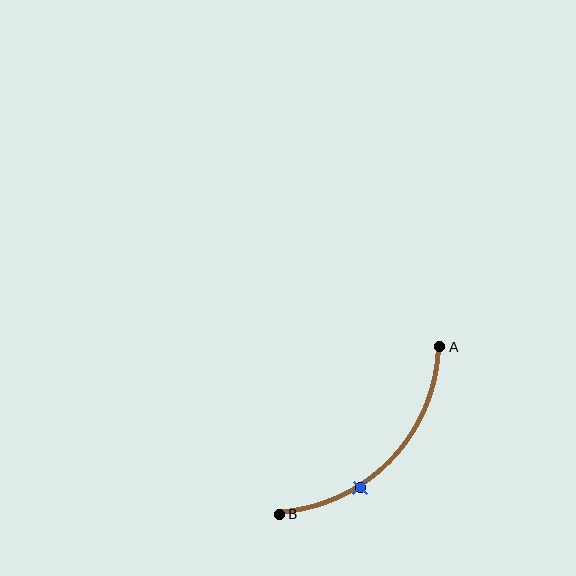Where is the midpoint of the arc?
The arc midpoint is the point on the curve farthest from the straight line joining A and B. It sits below and to the right of that line.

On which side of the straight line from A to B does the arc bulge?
The arc bulges below and to the right of the straight line connecting A and B.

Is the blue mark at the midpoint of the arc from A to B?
No. The blue mark lies on the arc but is closer to endpoint B. The arc midpoint would be at the point on the curve equidistant along the arc from both A and B.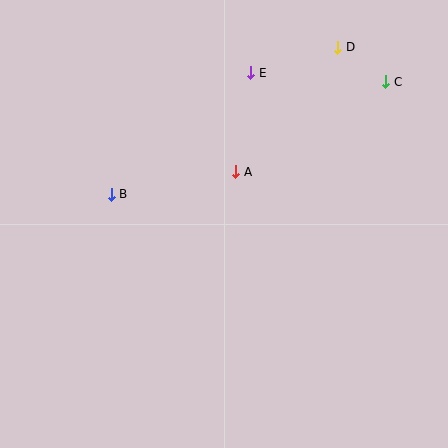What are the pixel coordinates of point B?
Point B is at (111, 194).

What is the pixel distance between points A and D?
The distance between A and D is 161 pixels.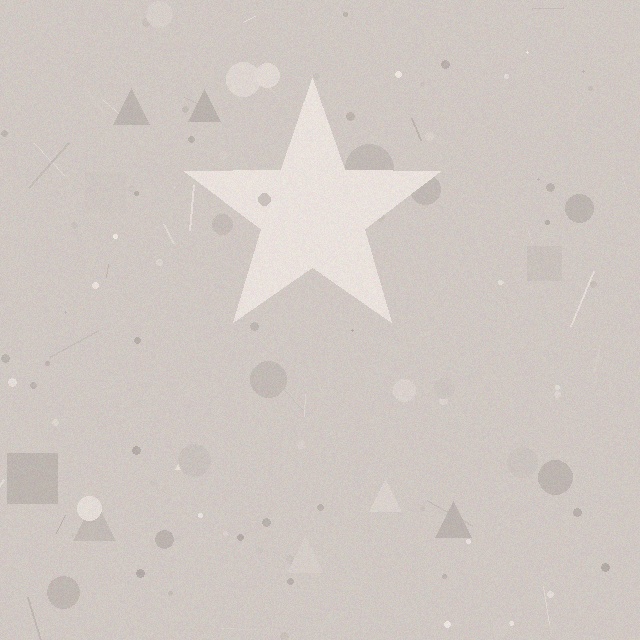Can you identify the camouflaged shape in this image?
The camouflaged shape is a star.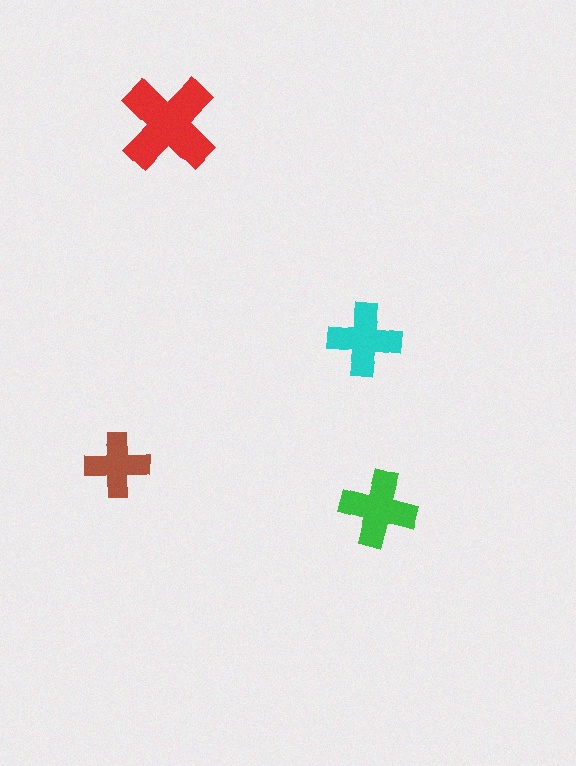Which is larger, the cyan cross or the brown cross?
The cyan one.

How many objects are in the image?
There are 4 objects in the image.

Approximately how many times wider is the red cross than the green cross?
About 1.5 times wider.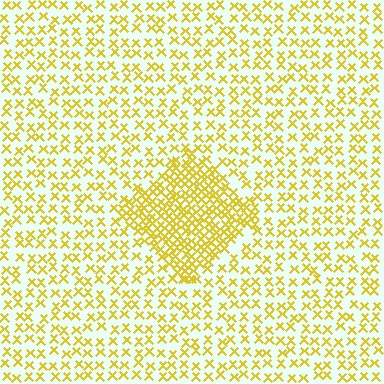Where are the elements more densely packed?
The elements are more densely packed inside the diamond boundary.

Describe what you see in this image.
The image contains small yellow elements arranged at two different densities. A diamond-shaped region is visible where the elements are more densely packed than the surrounding area.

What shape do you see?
I see a diamond.